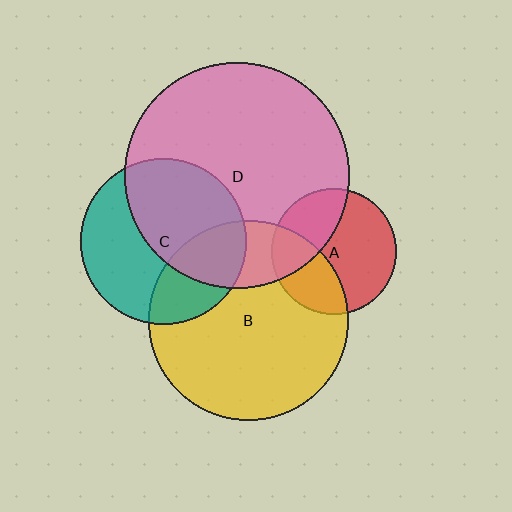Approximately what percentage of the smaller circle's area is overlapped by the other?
Approximately 30%.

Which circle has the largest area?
Circle D (pink).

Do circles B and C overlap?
Yes.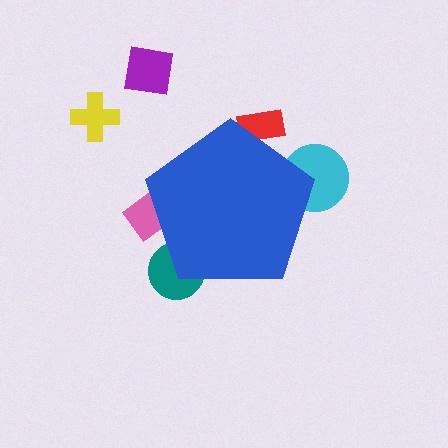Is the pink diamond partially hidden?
Yes, the pink diamond is partially hidden behind the blue pentagon.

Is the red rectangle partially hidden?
Yes, the red rectangle is partially hidden behind the blue pentagon.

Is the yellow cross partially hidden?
No, the yellow cross is fully visible.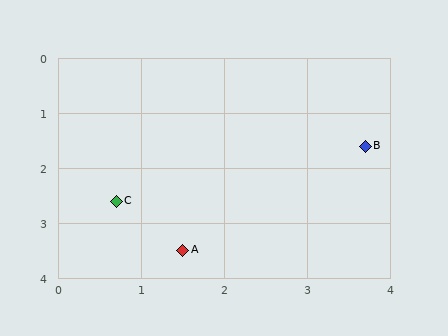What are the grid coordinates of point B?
Point B is at approximately (3.7, 1.6).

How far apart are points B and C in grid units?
Points B and C are about 3.2 grid units apart.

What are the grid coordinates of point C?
Point C is at approximately (0.7, 2.6).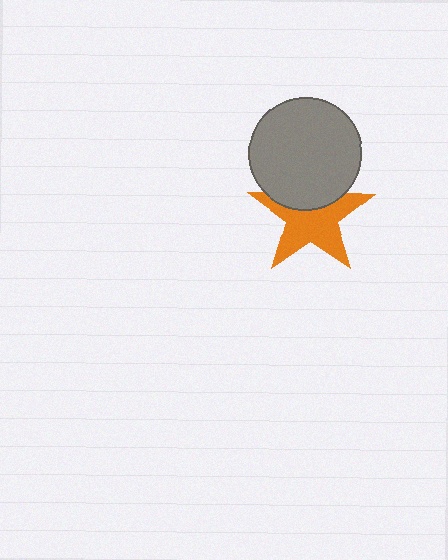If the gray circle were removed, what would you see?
You would see the complete orange star.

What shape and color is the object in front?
The object in front is a gray circle.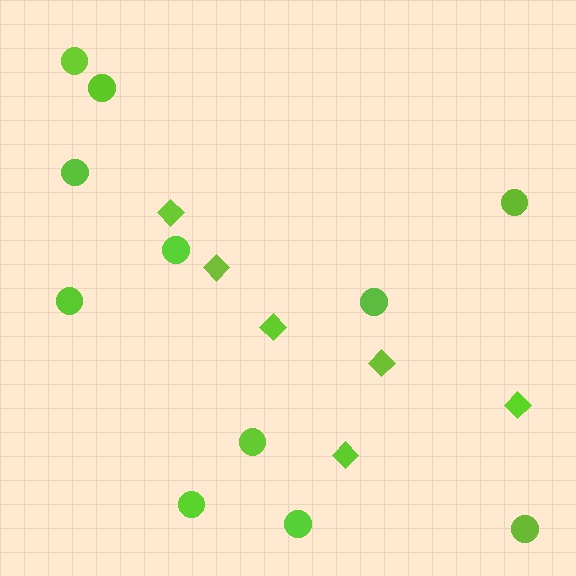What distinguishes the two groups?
There are 2 groups: one group of diamonds (6) and one group of circles (11).